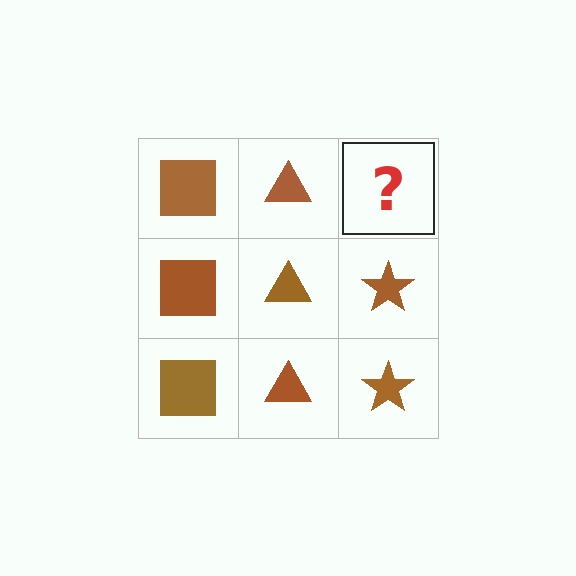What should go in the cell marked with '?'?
The missing cell should contain a brown star.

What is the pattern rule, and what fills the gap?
The rule is that each column has a consistent shape. The gap should be filled with a brown star.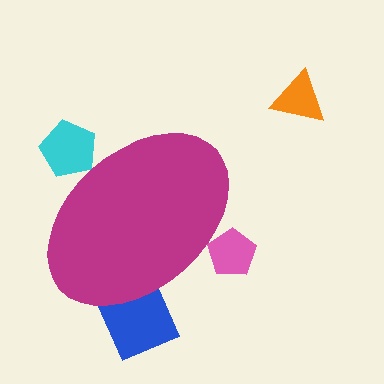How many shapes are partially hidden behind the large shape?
3 shapes are partially hidden.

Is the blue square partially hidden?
Yes, the blue square is partially hidden behind the magenta ellipse.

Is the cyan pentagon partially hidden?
Yes, the cyan pentagon is partially hidden behind the magenta ellipse.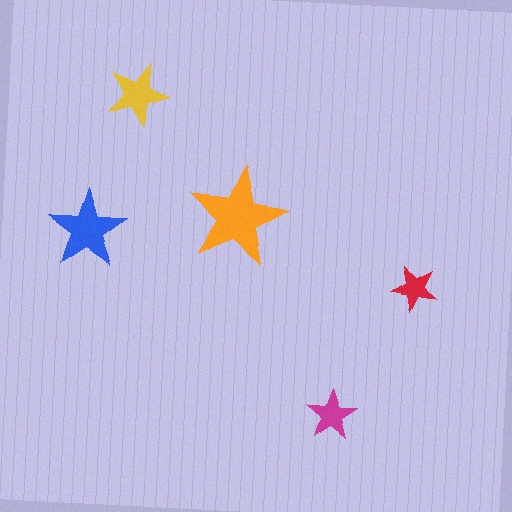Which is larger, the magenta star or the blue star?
The blue one.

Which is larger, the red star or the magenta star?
The magenta one.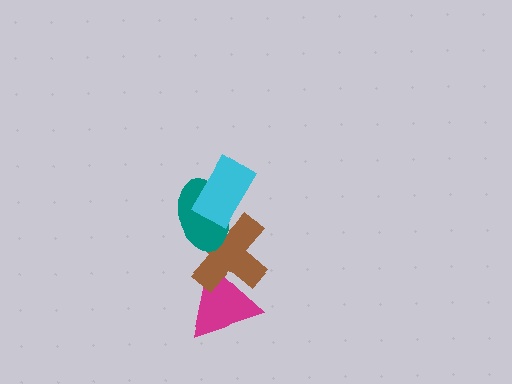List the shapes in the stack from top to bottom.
From top to bottom: the cyan rectangle, the teal ellipse, the brown cross, the magenta triangle.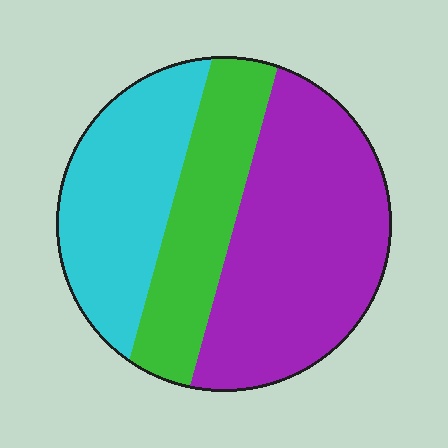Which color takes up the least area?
Green, at roughly 25%.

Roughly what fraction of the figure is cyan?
Cyan covers about 30% of the figure.